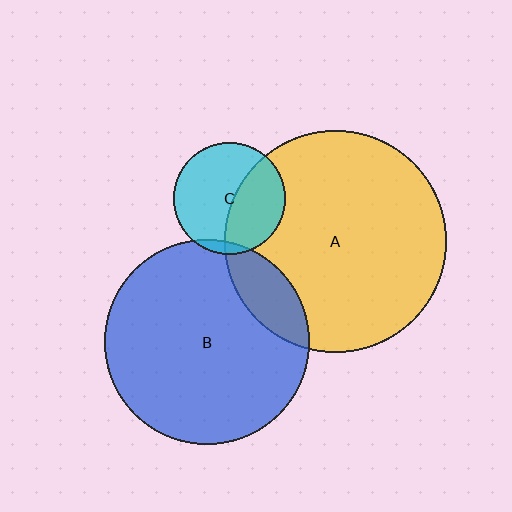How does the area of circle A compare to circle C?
Approximately 4.0 times.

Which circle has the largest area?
Circle A (yellow).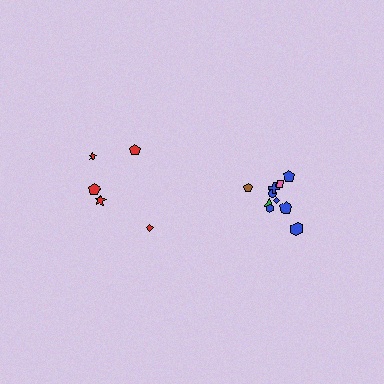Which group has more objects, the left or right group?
The right group.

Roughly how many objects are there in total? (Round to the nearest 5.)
Roughly 15 objects in total.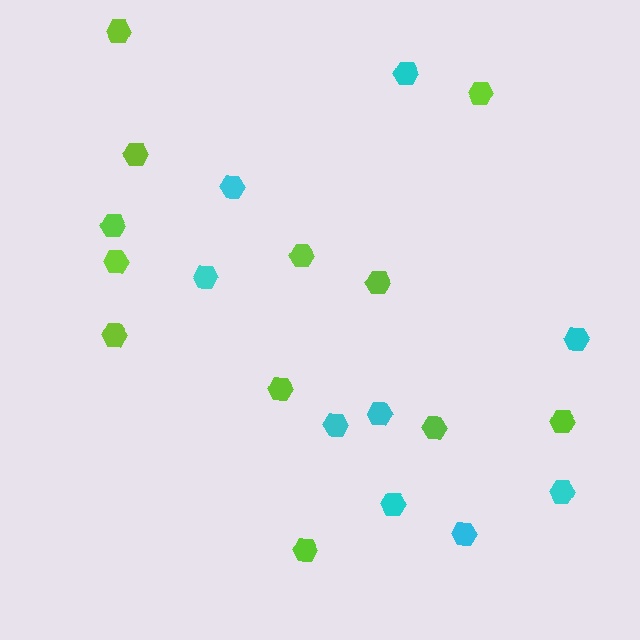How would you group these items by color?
There are 2 groups: one group of lime hexagons (12) and one group of cyan hexagons (9).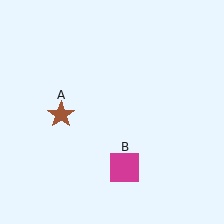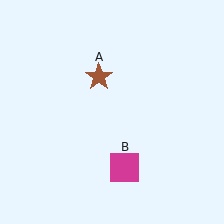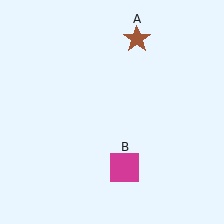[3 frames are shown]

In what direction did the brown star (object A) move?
The brown star (object A) moved up and to the right.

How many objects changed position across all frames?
1 object changed position: brown star (object A).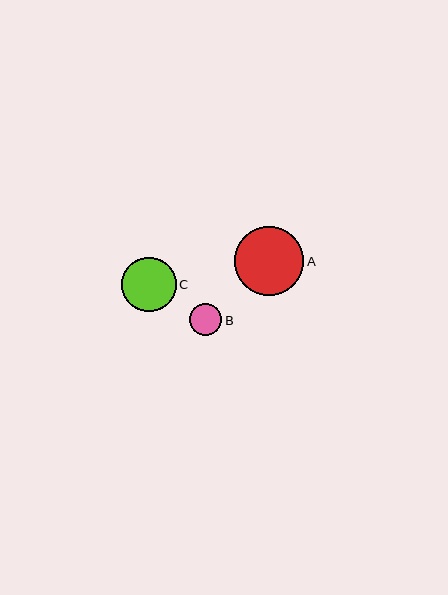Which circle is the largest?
Circle A is the largest with a size of approximately 69 pixels.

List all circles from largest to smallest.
From largest to smallest: A, C, B.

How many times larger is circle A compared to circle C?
Circle A is approximately 1.3 times the size of circle C.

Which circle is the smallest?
Circle B is the smallest with a size of approximately 33 pixels.